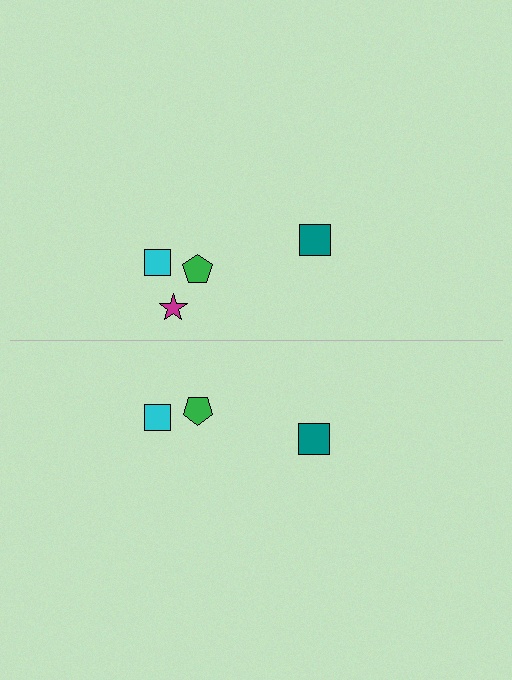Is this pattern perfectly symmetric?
No, the pattern is not perfectly symmetric. A magenta star is missing from the bottom side.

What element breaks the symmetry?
A magenta star is missing from the bottom side.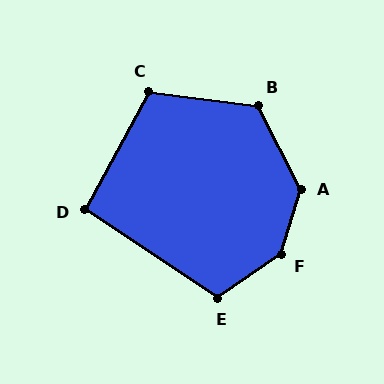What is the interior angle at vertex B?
Approximately 124 degrees (obtuse).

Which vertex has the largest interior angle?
F, at approximately 141 degrees.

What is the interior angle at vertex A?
Approximately 136 degrees (obtuse).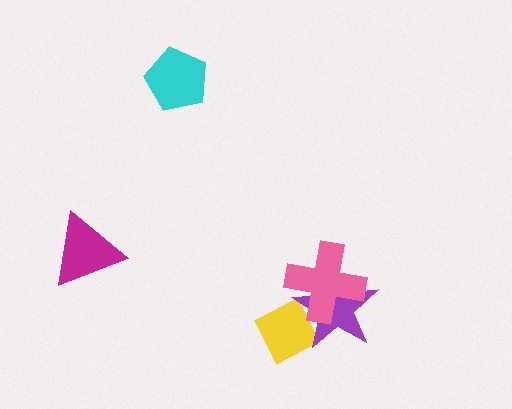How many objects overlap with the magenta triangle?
0 objects overlap with the magenta triangle.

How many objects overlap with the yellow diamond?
2 objects overlap with the yellow diamond.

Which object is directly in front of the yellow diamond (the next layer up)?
The purple star is directly in front of the yellow diamond.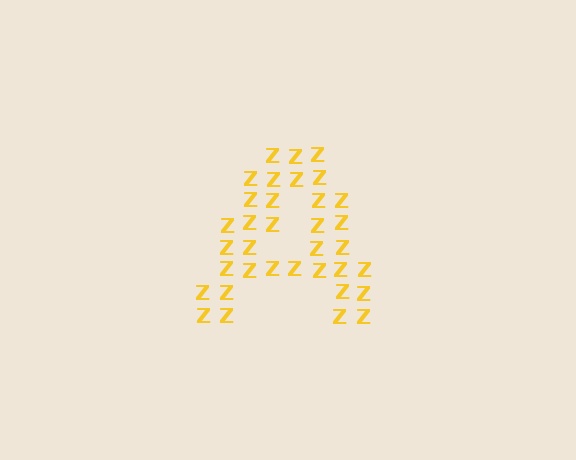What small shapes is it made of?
It is made of small letter Z's.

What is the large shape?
The large shape is the letter A.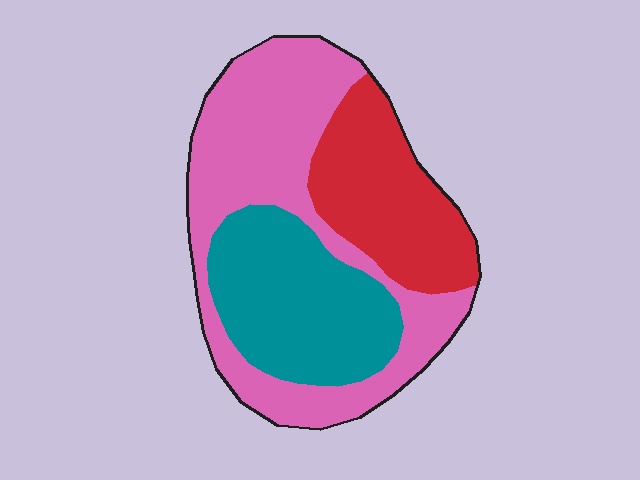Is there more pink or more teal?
Pink.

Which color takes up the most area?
Pink, at roughly 45%.